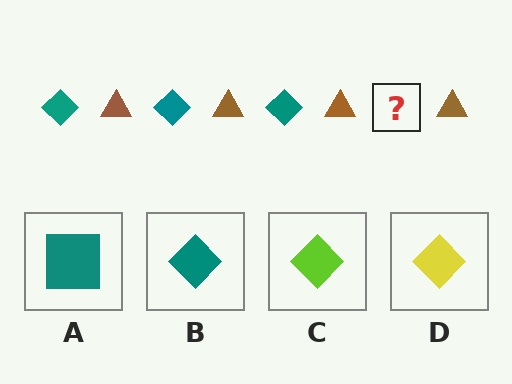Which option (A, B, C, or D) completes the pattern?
B.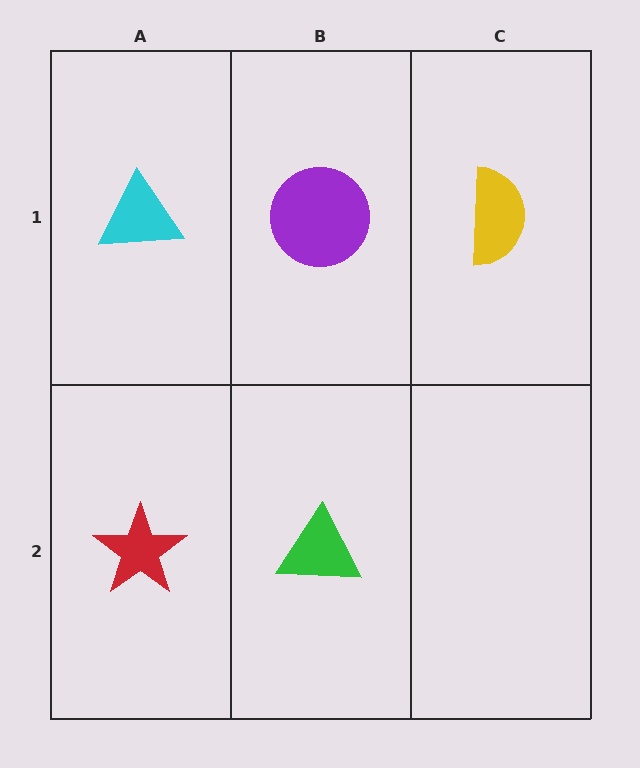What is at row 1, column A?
A cyan triangle.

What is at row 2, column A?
A red star.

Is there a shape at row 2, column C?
No, that cell is empty.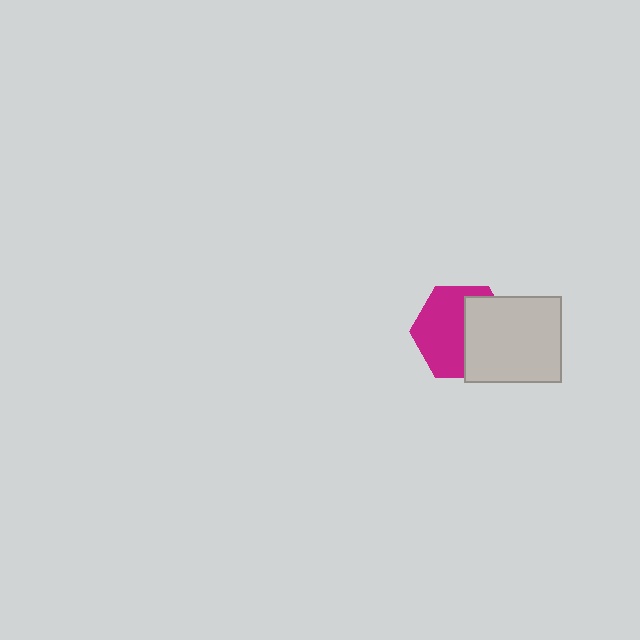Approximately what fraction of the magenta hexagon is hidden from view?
Roughly 44% of the magenta hexagon is hidden behind the light gray rectangle.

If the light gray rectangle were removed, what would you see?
You would see the complete magenta hexagon.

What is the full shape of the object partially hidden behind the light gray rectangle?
The partially hidden object is a magenta hexagon.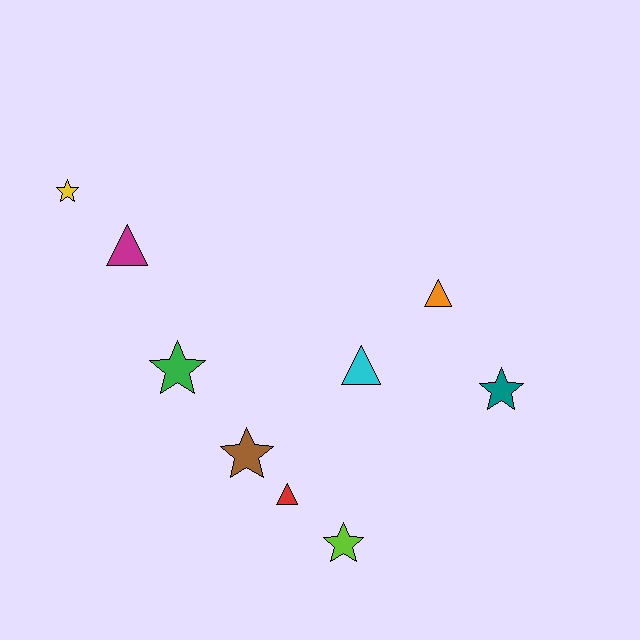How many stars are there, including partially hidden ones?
There are 5 stars.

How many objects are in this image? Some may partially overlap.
There are 9 objects.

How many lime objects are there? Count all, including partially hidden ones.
There is 1 lime object.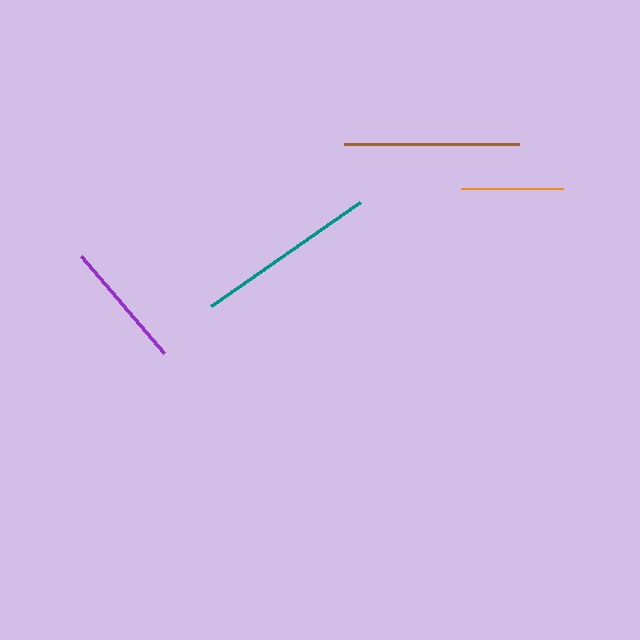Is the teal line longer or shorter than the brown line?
The teal line is longer than the brown line.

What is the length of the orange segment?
The orange segment is approximately 102 pixels long.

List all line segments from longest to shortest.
From longest to shortest: teal, brown, purple, orange.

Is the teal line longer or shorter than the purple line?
The teal line is longer than the purple line.